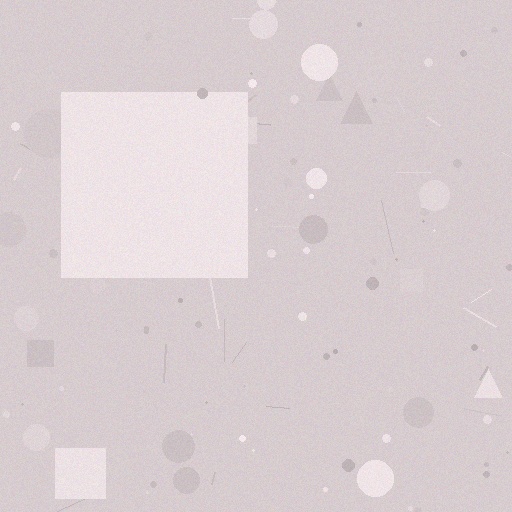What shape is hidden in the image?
A square is hidden in the image.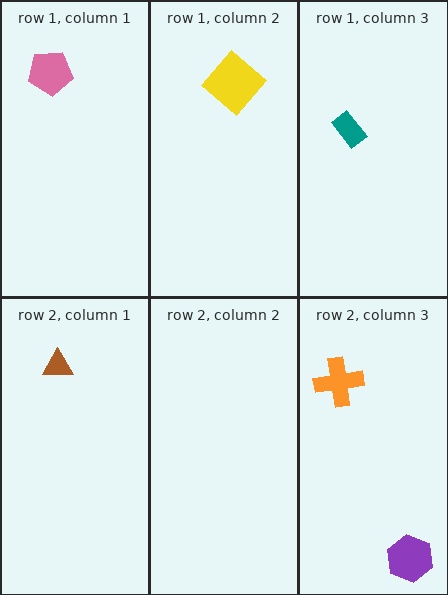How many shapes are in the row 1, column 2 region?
1.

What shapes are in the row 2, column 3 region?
The orange cross, the purple hexagon.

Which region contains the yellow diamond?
The row 1, column 2 region.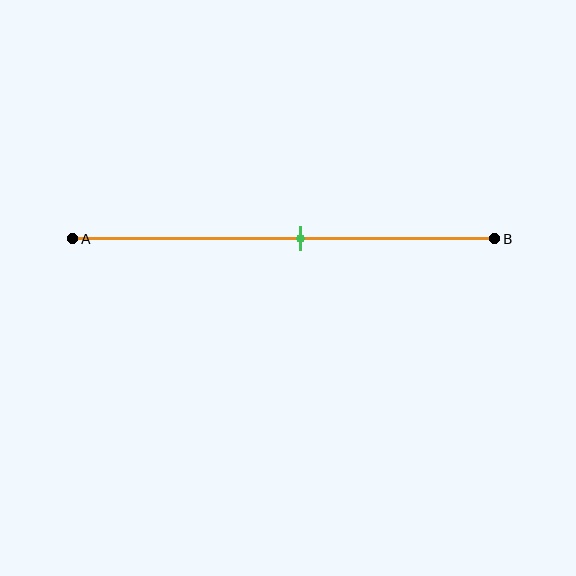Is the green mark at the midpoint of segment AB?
No, the mark is at about 55% from A, not at the 50% midpoint.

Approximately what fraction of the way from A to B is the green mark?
The green mark is approximately 55% of the way from A to B.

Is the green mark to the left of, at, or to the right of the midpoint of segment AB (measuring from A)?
The green mark is to the right of the midpoint of segment AB.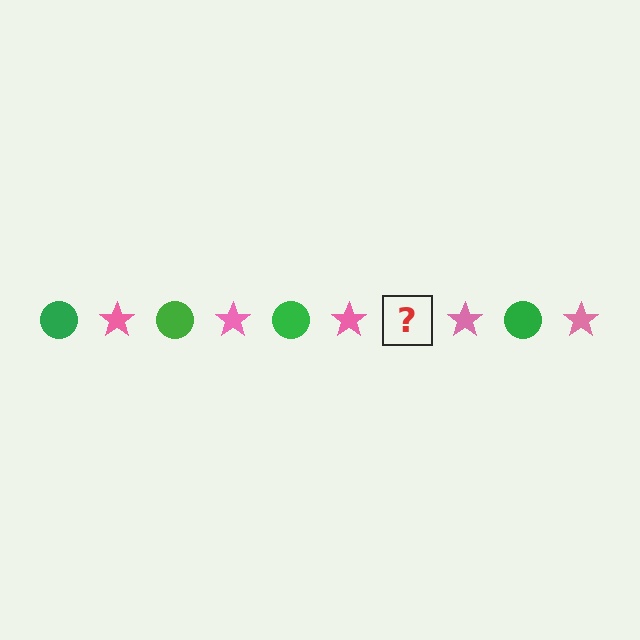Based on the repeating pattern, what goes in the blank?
The blank should be a green circle.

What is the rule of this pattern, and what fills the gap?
The rule is that the pattern alternates between green circle and pink star. The gap should be filled with a green circle.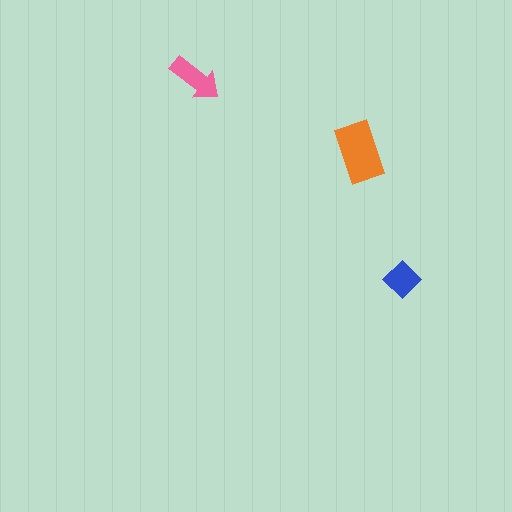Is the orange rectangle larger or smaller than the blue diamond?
Larger.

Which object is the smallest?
The blue diamond.